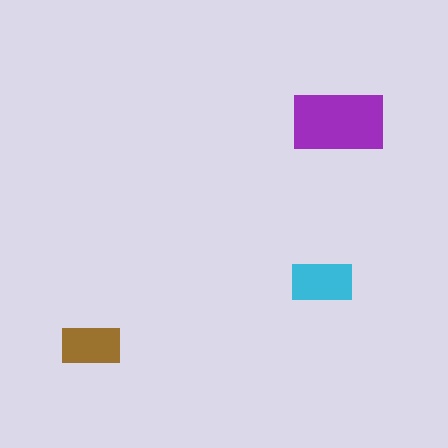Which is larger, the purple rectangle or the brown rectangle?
The purple one.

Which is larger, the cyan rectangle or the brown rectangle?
The cyan one.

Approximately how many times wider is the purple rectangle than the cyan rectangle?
About 1.5 times wider.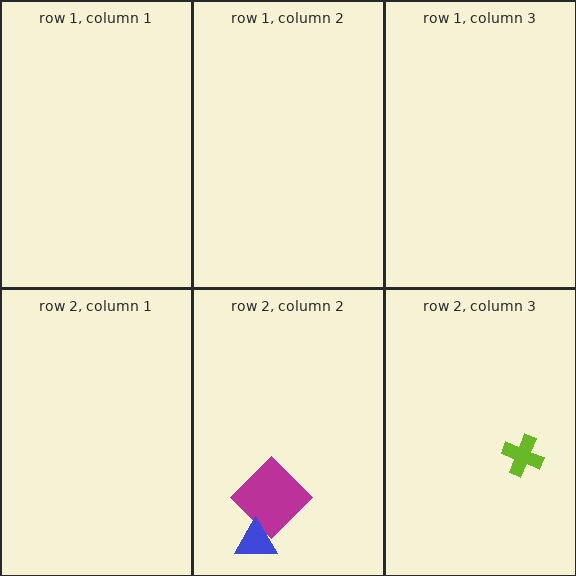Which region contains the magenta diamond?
The row 2, column 2 region.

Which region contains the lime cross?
The row 2, column 3 region.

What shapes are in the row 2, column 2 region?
The magenta diamond, the blue triangle.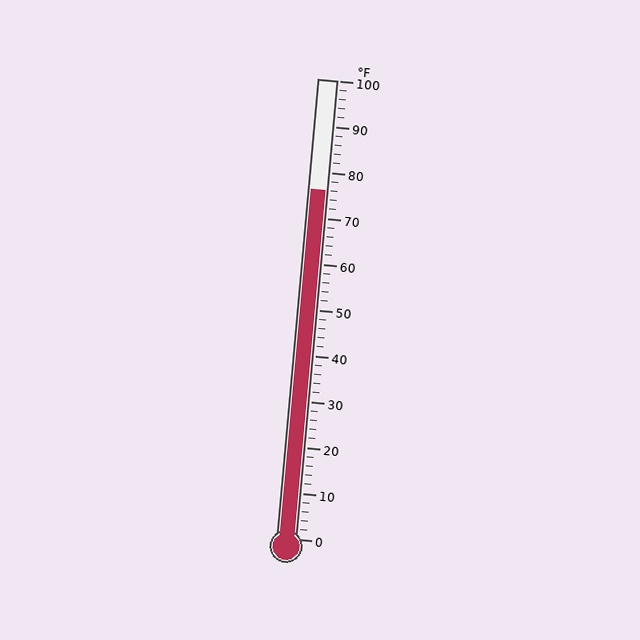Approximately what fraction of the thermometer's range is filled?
The thermometer is filled to approximately 75% of its range.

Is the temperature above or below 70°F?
The temperature is above 70°F.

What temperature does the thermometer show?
The thermometer shows approximately 76°F.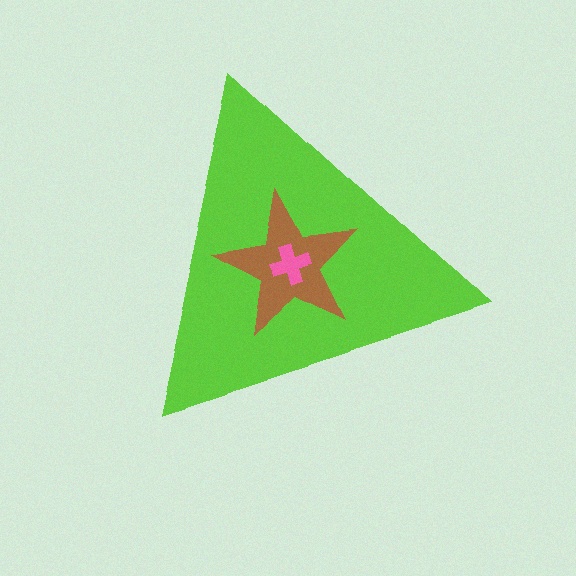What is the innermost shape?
The pink cross.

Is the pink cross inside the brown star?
Yes.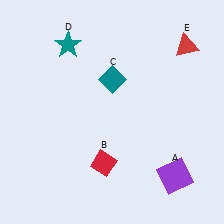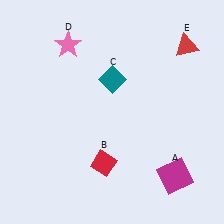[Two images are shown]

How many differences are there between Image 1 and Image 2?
There are 2 differences between the two images.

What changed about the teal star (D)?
In Image 1, D is teal. In Image 2, it changed to pink.